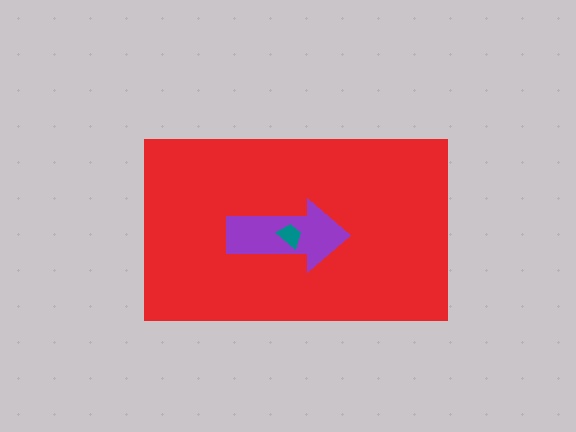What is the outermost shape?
The red rectangle.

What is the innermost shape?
The teal trapezoid.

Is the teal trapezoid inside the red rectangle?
Yes.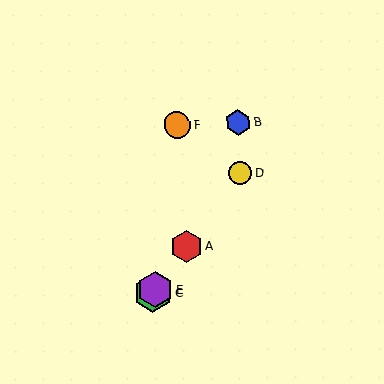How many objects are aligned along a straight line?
4 objects (A, C, D, E) are aligned along a straight line.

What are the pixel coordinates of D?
Object D is at (240, 173).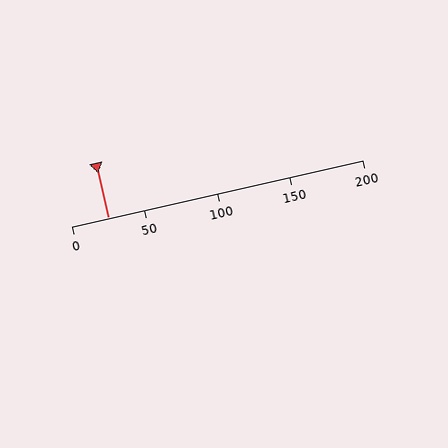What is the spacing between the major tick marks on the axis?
The major ticks are spaced 50 apart.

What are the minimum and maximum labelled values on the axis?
The axis runs from 0 to 200.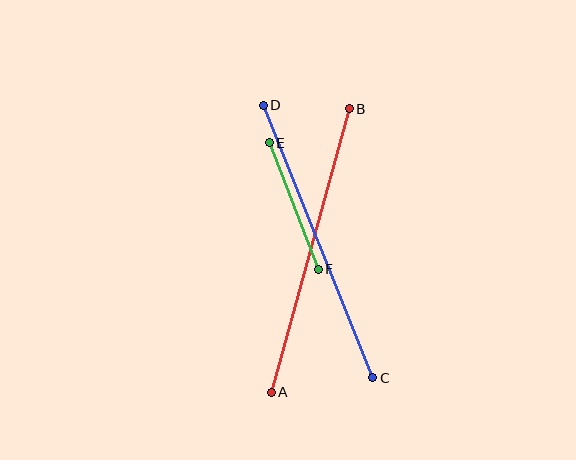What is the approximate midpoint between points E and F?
The midpoint is at approximately (294, 206) pixels.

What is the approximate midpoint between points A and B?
The midpoint is at approximately (310, 251) pixels.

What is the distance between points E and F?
The distance is approximately 136 pixels.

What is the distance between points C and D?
The distance is approximately 294 pixels.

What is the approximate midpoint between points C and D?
The midpoint is at approximately (318, 242) pixels.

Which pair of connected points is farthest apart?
Points A and B are farthest apart.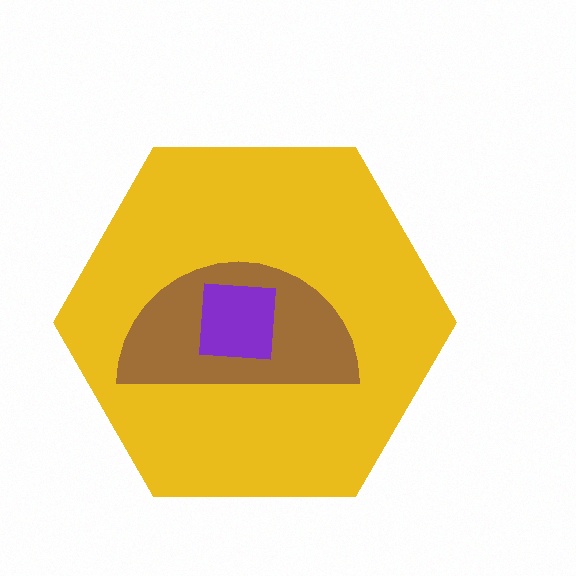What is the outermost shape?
The yellow hexagon.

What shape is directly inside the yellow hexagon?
The brown semicircle.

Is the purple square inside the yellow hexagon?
Yes.